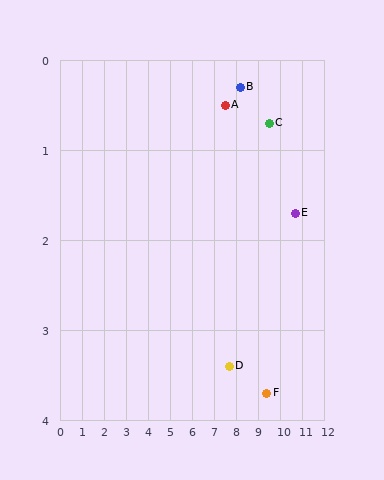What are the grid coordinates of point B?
Point B is at approximately (8.2, 0.3).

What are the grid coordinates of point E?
Point E is at approximately (10.7, 1.7).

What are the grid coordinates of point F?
Point F is at approximately (9.4, 3.7).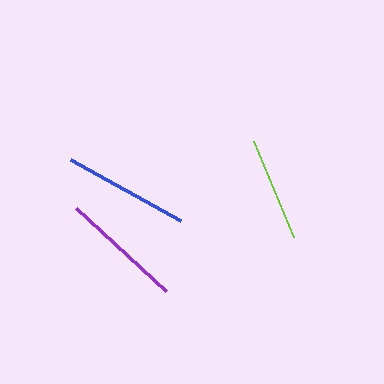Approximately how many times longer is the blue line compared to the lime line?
The blue line is approximately 1.2 times the length of the lime line.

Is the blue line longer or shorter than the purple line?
The blue line is longer than the purple line.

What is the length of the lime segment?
The lime segment is approximately 104 pixels long.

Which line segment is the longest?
The blue line is the longest at approximately 126 pixels.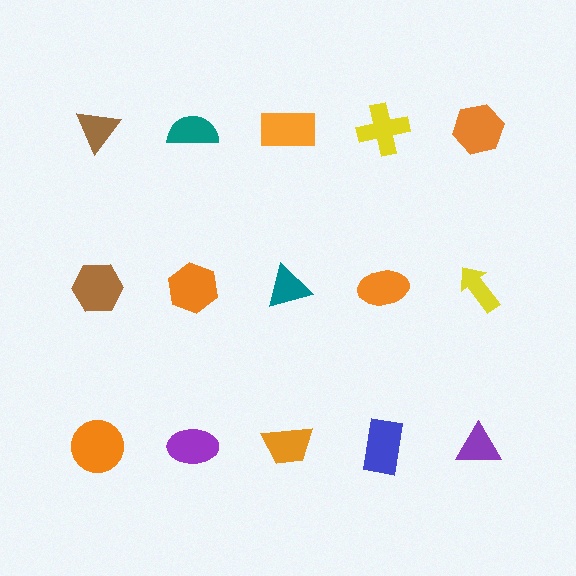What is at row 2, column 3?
A teal triangle.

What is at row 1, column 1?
A brown triangle.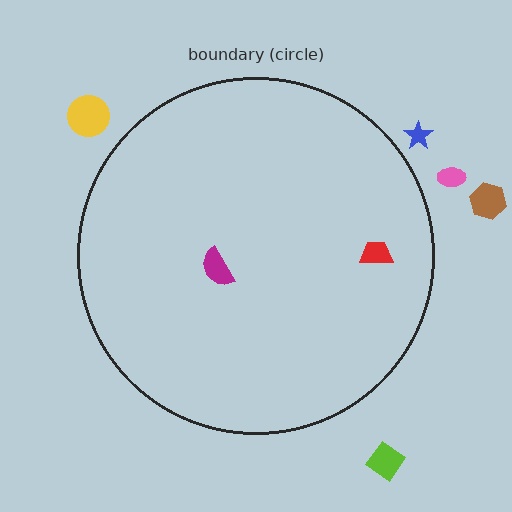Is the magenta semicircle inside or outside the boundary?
Inside.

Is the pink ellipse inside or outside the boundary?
Outside.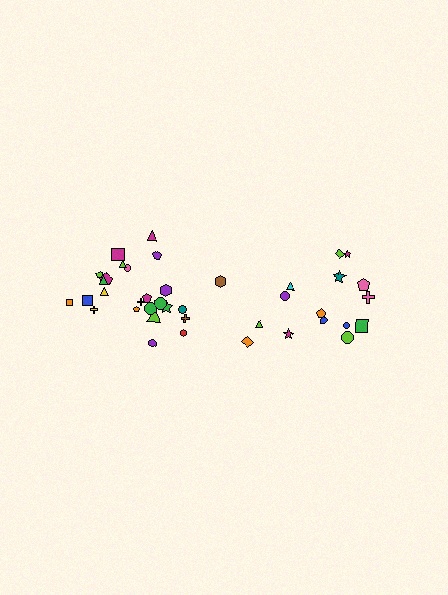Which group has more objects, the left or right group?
The left group.